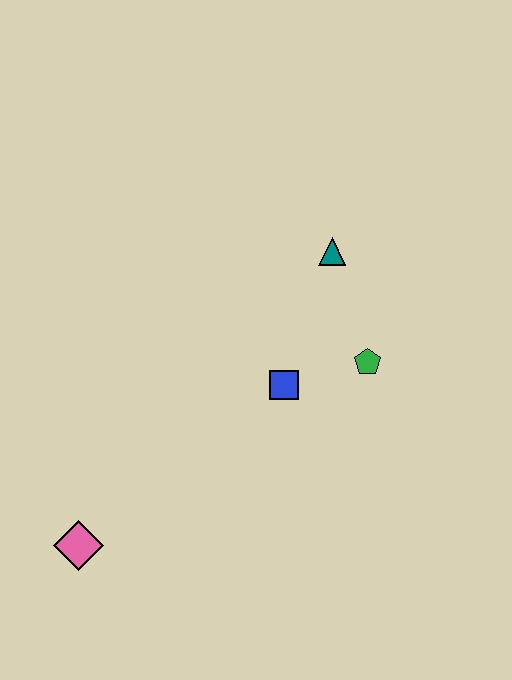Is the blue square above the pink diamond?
Yes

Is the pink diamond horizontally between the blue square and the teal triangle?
No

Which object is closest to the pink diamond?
The blue square is closest to the pink diamond.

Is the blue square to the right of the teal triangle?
No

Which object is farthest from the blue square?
The pink diamond is farthest from the blue square.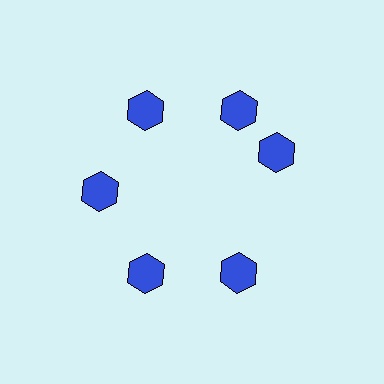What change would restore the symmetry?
The symmetry would be restored by rotating it back into even spacing with its neighbors so that all 6 hexagons sit at equal angles and equal distance from the center.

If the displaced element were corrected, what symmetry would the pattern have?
It would have 6-fold rotational symmetry — the pattern would map onto itself every 60 degrees.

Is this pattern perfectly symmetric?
No. The 6 blue hexagons are arranged in a ring, but one element near the 3 o'clock position is rotated out of alignment along the ring, breaking the 6-fold rotational symmetry.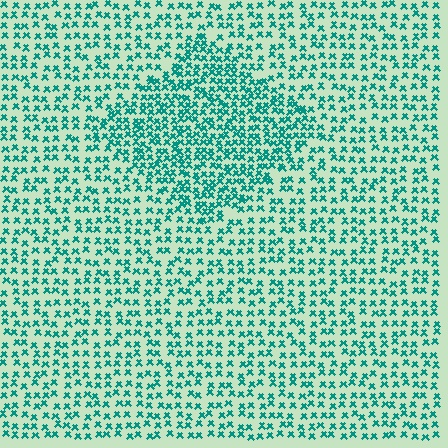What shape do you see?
I see a diamond.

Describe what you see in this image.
The image contains small teal elements arranged at two different densities. A diamond-shaped region is visible where the elements are more densely packed than the surrounding area.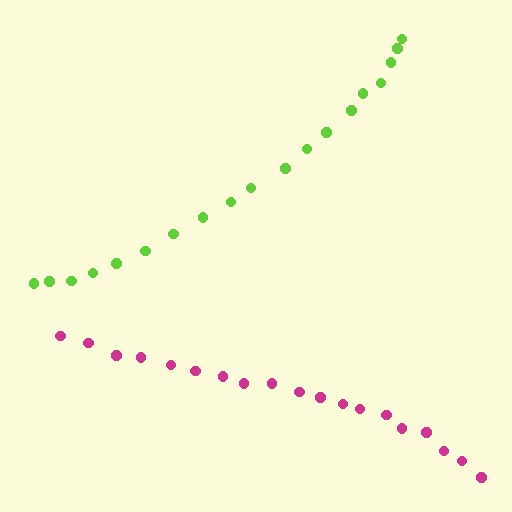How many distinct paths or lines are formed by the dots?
There are 2 distinct paths.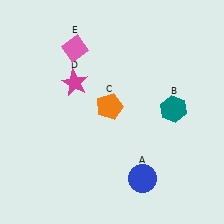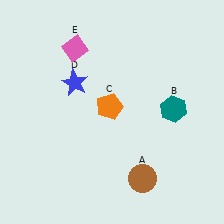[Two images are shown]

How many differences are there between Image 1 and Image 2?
There are 2 differences between the two images.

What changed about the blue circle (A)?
In Image 1, A is blue. In Image 2, it changed to brown.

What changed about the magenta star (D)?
In Image 1, D is magenta. In Image 2, it changed to blue.